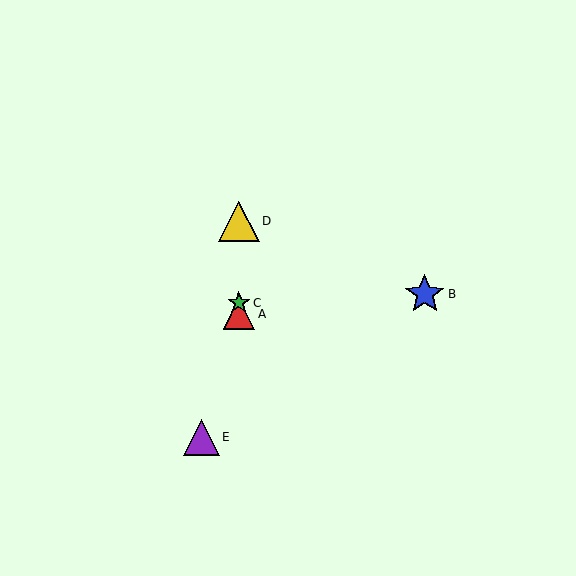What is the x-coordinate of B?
Object B is at x≈425.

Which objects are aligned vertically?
Objects A, C, D are aligned vertically.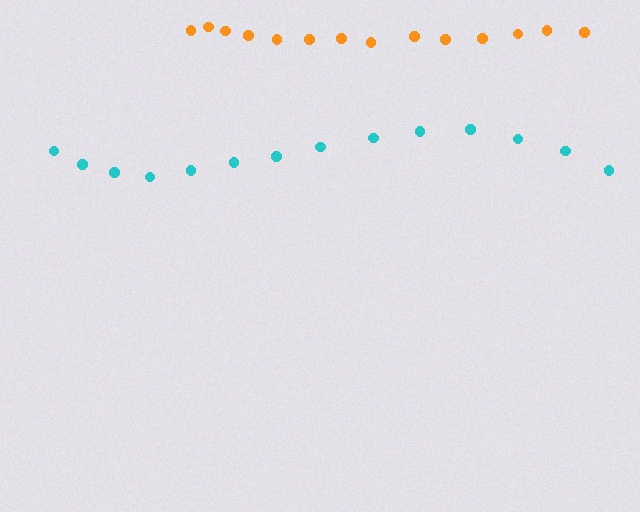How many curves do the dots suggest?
There are 2 distinct paths.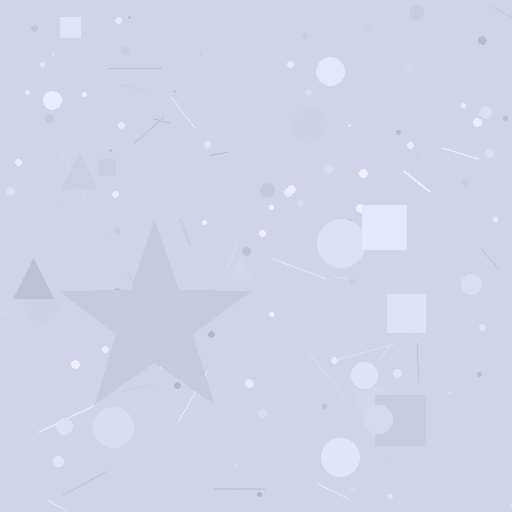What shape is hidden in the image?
A star is hidden in the image.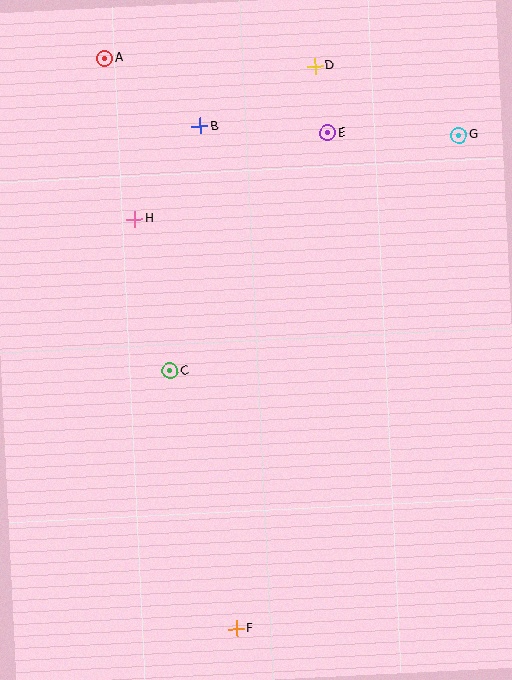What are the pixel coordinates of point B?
Point B is at (200, 126).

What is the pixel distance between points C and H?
The distance between C and H is 156 pixels.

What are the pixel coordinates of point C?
Point C is at (170, 371).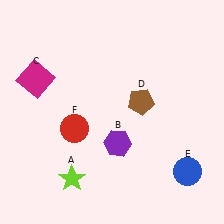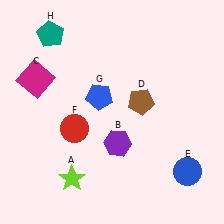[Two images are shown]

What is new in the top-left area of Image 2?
A teal pentagon (H) was added in the top-left area of Image 2.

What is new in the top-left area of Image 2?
A blue pentagon (G) was added in the top-left area of Image 2.